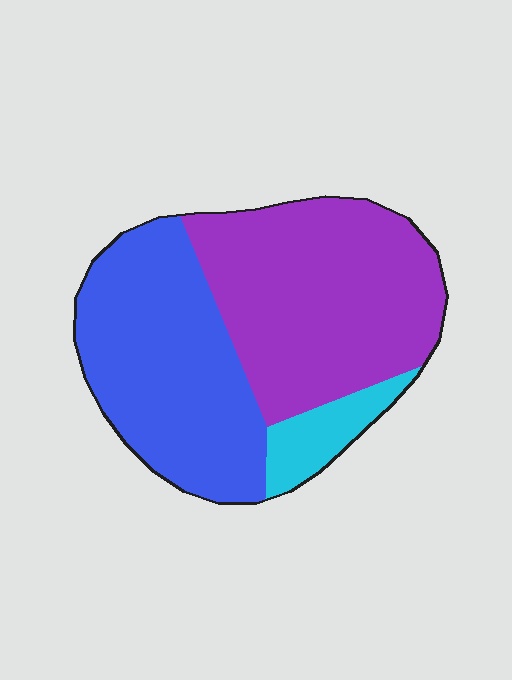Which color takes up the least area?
Cyan, at roughly 10%.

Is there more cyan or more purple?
Purple.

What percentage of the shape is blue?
Blue takes up about two fifths (2/5) of the shape.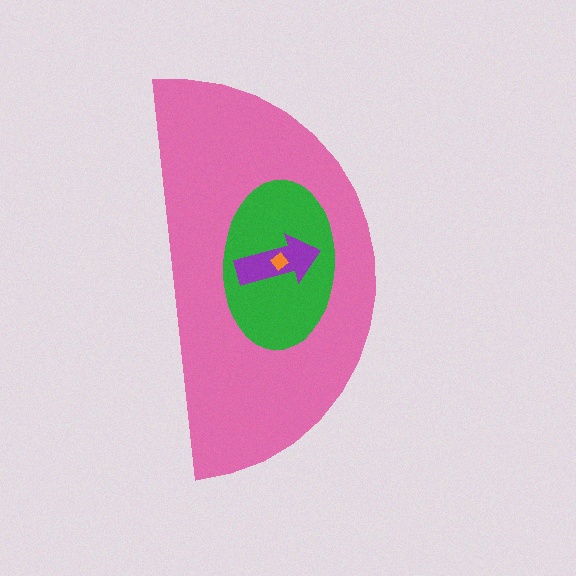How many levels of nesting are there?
4.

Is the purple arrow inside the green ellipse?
Yes.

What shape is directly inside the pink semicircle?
The green ellipse.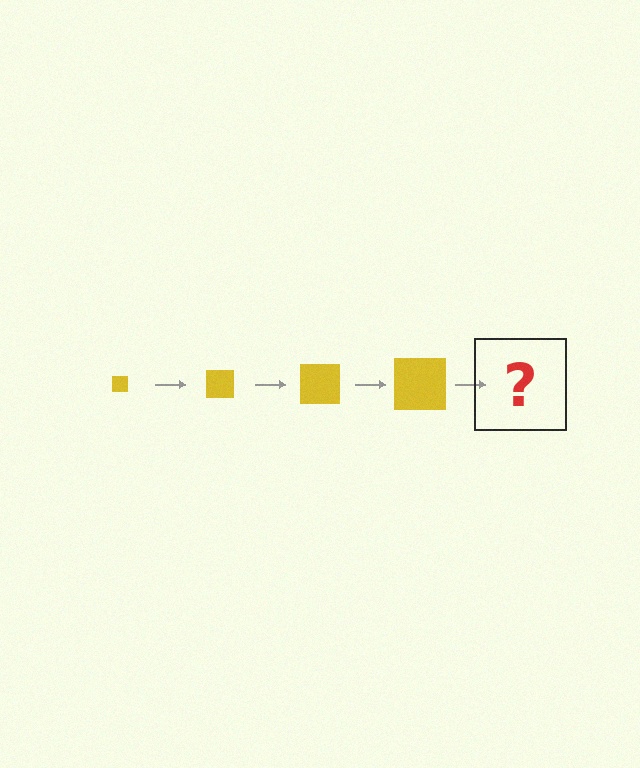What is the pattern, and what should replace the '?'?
The pattern is that the square gets progressively larger each step. The '?' should be a yellow square, larger than the previous one.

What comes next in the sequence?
The next element should be a yellow square, larger than the previous one.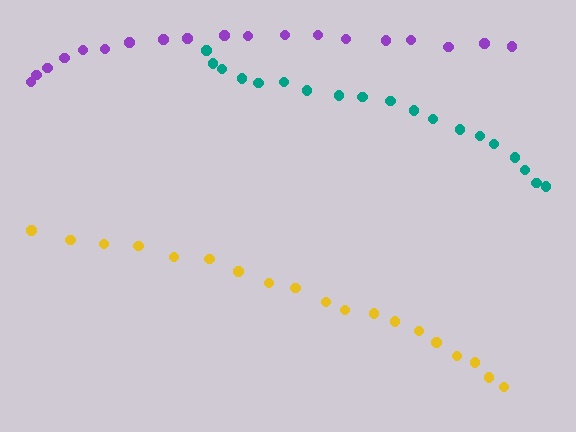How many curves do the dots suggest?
There are 3 distinct paths.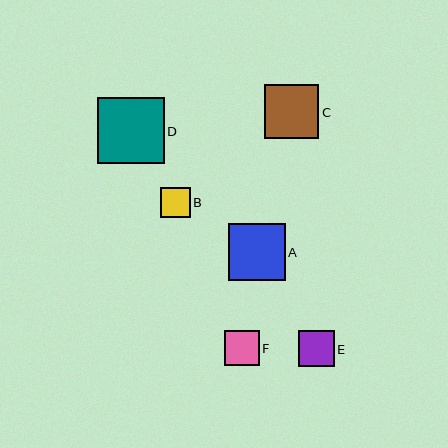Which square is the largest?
Square D is the largest with a size of approximately 67 pixels.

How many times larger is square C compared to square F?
Square C is approximately 1.5 times the size of square F.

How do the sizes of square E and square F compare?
Square E and square F are approximately the same size.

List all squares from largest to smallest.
From largest to smallest: D, A, C, E, F, B.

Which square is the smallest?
Square B is the smallest with a size of approximately 30 pixels.